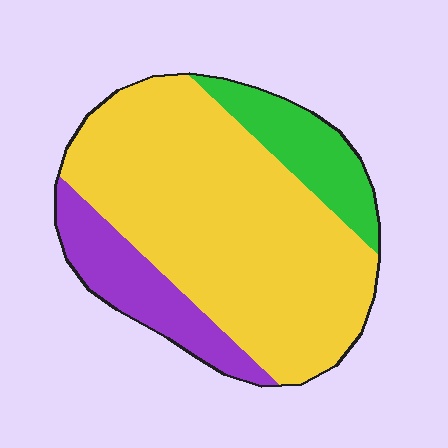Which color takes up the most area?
Yellow, at roughly 70%.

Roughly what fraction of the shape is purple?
Purple covers 16% of the shape.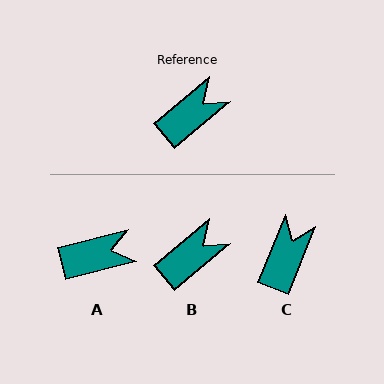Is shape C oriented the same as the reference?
No, it is off by about 28 degrees.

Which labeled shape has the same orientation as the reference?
B.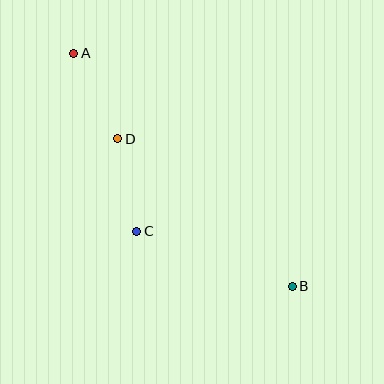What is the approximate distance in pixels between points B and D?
The distance between B and D is approximately 229 pixels.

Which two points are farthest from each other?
Points A and B are farthest from each other.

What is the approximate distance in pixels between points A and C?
The distance between A and C is approximately 189 pixels.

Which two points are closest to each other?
Points C and D are closest to each other.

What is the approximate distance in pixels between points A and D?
The distance between A and D is approximately 96 pixels.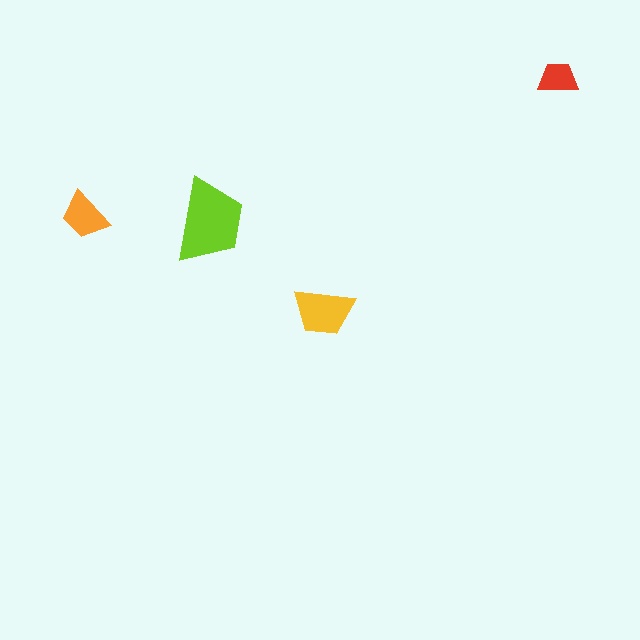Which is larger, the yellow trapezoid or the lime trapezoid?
The lime one.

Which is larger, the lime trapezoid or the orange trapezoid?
The lime one.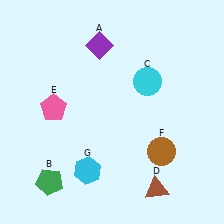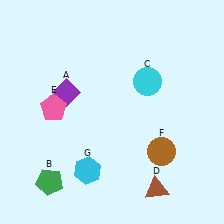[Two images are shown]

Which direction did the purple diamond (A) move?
The purple diamond (A) moved down.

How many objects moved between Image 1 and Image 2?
1 object moved between the two images.